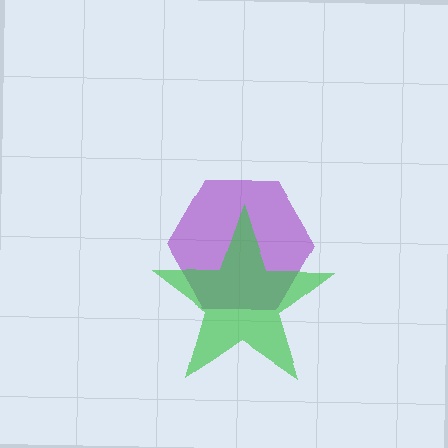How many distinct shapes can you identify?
There are 2 distinct shapes: a purple hexagon, a green star.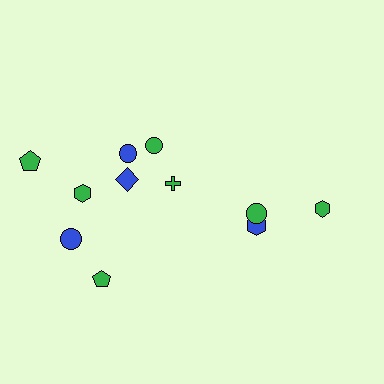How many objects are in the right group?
There are 3 objects.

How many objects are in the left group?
There are 8 objects.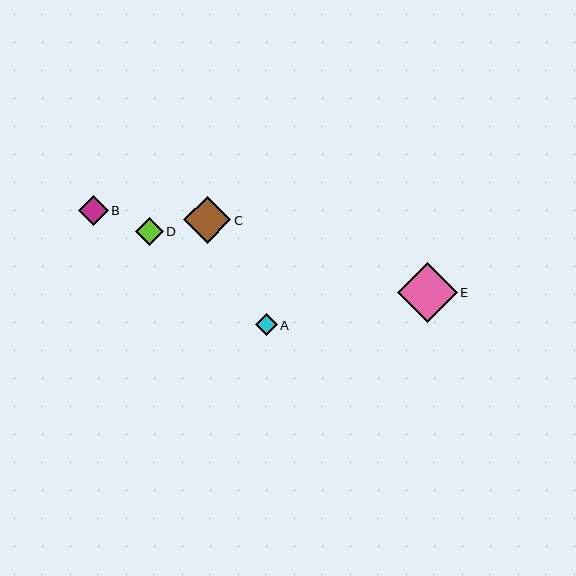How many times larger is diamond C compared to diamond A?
Diamond C is approximately 2.1 times the size of diamond A.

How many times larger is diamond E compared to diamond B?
Diamond E is approximately 2.0 times the size of diamond B.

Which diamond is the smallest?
Diamond A is the smallest with a size of approximately 22 pixels.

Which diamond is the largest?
Diamond E is the largest with a size of approximately 60 pixels.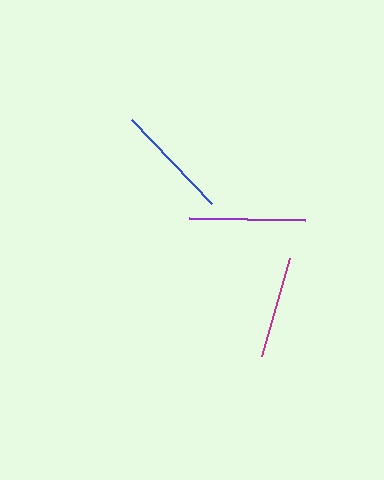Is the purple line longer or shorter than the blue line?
The purple line is longer than the blue line.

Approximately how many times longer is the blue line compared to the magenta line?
The blue line is approximately 1.1 times the length of the magenta line.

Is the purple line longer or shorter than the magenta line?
The purple line is longer than the magenta line.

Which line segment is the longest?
The purple line is the longest at approximately 116 pixels.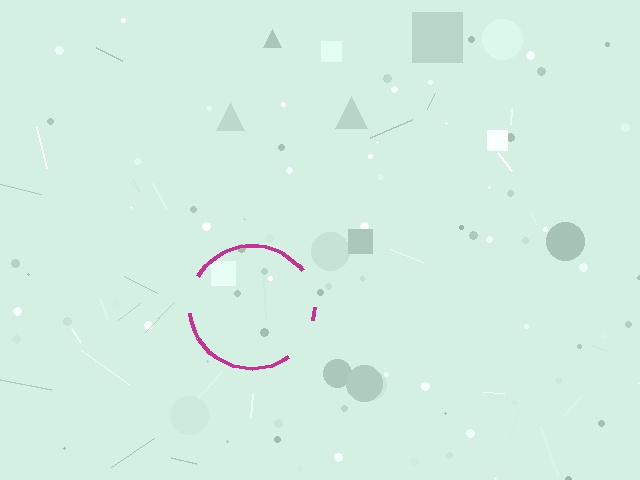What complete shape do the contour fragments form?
The contour fragments form a circle.